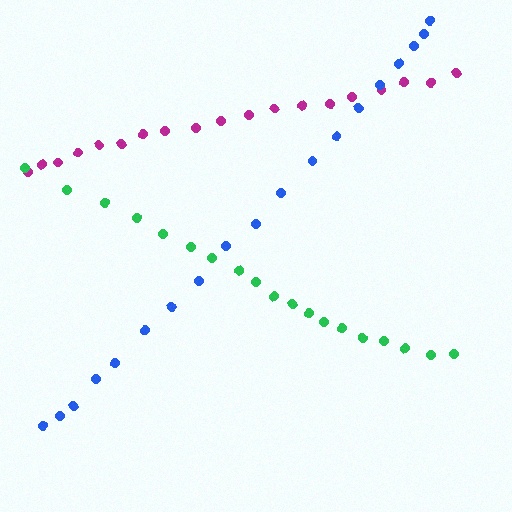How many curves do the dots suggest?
There are 3 distinct paths.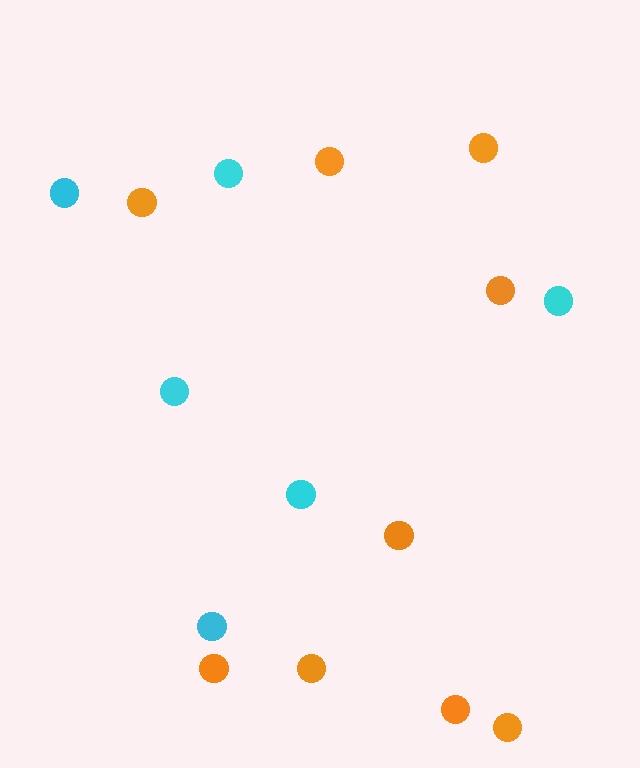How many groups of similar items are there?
There are 2 groups: one group of cyan circles (6) and one group of orange circles (9).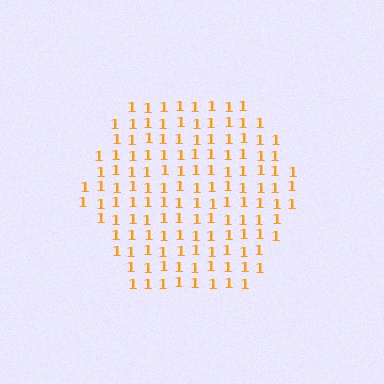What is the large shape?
The large shape is a hexagon.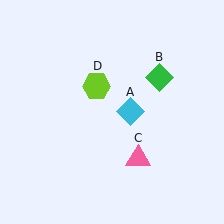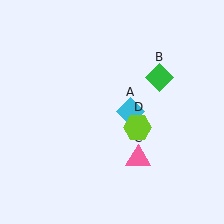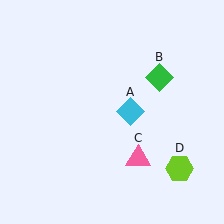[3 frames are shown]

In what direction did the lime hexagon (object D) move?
The lime hexagon (object D) moved down and to the right.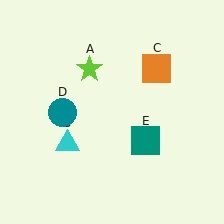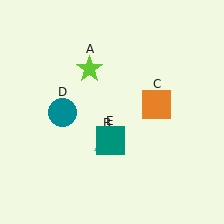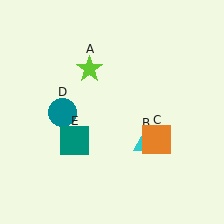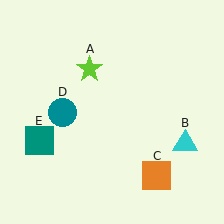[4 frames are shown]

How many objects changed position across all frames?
3 objects changed position: cyan triangle (object B), orange square (object C), teal square (object E).